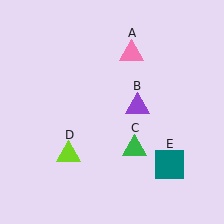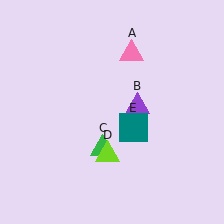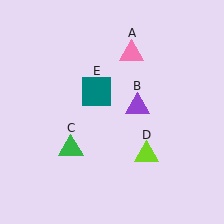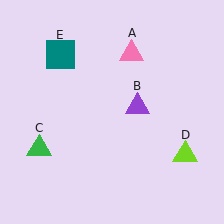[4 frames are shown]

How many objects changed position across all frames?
3 objects changed position: green triangle (object C), lime triangle (object D), teal square (object E).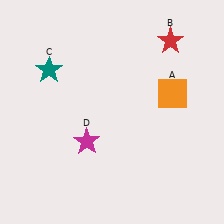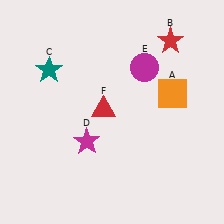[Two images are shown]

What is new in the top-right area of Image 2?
A magenta circle (E) was added in the top-right area of Image 2.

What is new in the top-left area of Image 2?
A red triangle (F) was added in the top-left area of Image 2.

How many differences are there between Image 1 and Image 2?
There are 2 differences between the two images.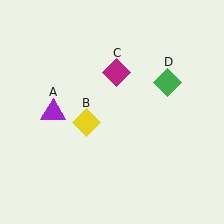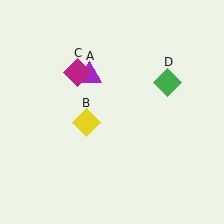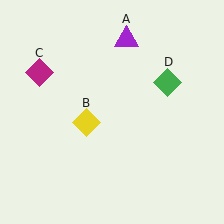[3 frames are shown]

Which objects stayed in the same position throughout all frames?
Yellow diamond (object B) and green diamond (object D) remained stationary.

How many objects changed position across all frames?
2 objects changed position: purple triangle (object A), magenta diamond (object C).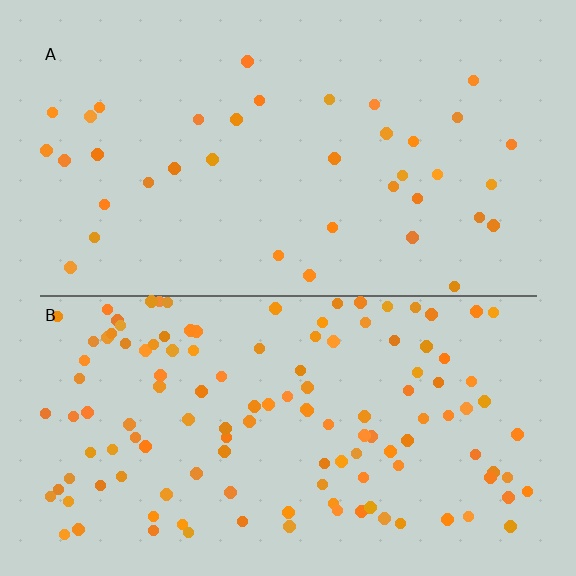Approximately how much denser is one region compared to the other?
Approximately 3.4× — region B over region A.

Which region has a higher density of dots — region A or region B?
B (the bottom).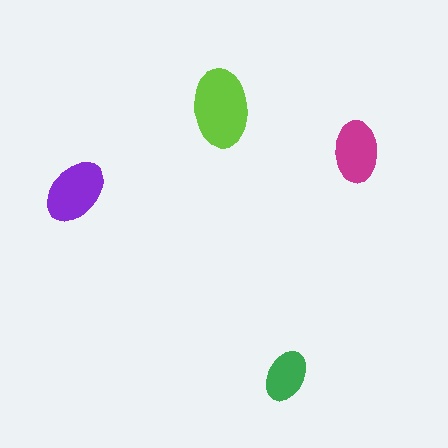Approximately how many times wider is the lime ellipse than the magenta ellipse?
About 1.5 times wider.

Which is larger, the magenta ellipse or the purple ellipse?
The purple one.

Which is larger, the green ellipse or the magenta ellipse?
The magenta one.